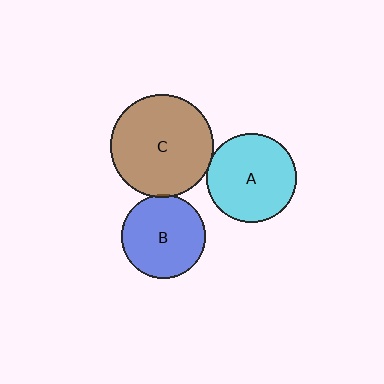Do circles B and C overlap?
Yes.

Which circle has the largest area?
Circle C (brown).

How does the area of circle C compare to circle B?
Approximately 1.5 times.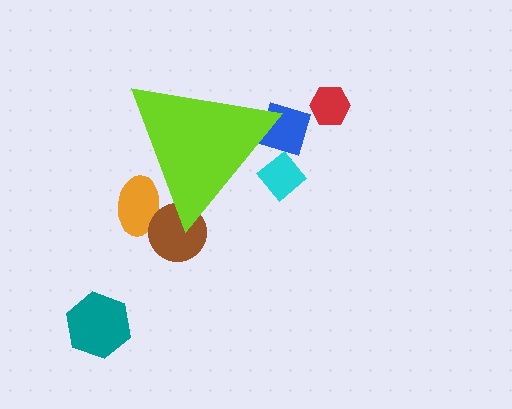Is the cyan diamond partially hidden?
Yes, the cyan diamond is partially hidden behind the lime triangle.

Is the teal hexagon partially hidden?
No, the teal hexagon is fully visible.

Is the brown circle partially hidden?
Yes, the brown circle is partially hidden behind the lime triangle.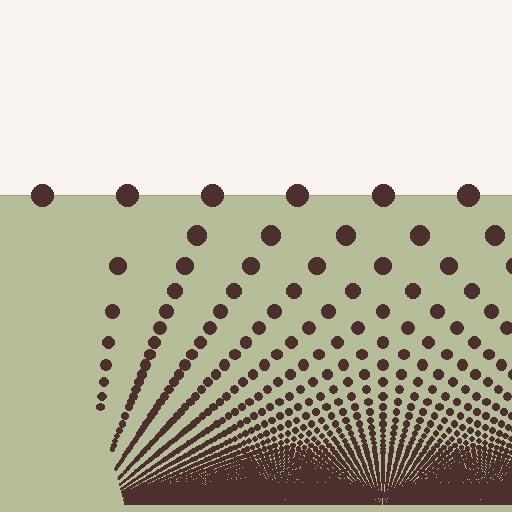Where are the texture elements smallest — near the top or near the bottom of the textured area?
Near the bottom.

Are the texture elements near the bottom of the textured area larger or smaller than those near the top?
Smaller. The gradient is inverted — elements near the bottom are smaller and denser.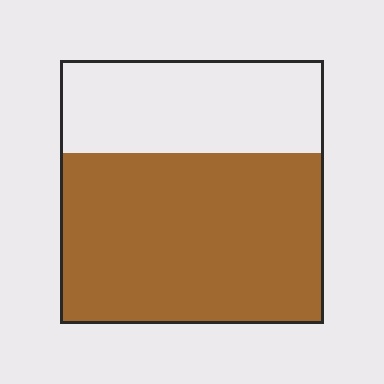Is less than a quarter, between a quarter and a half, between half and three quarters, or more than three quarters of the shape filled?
Between half and three quarters.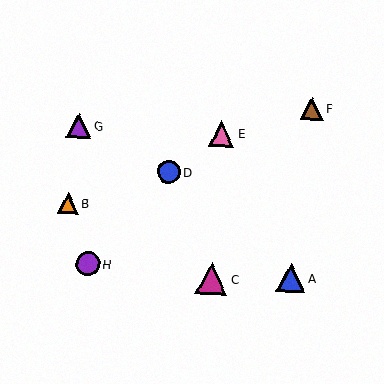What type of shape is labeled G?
Shape G is a purple triangle.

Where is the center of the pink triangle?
The center of the pink triangle is at (222, 134).